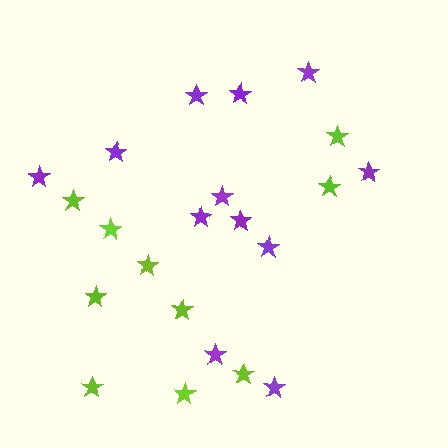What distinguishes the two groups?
There are 2 groups: one group of purple stars (12) and one group of lime stars (10).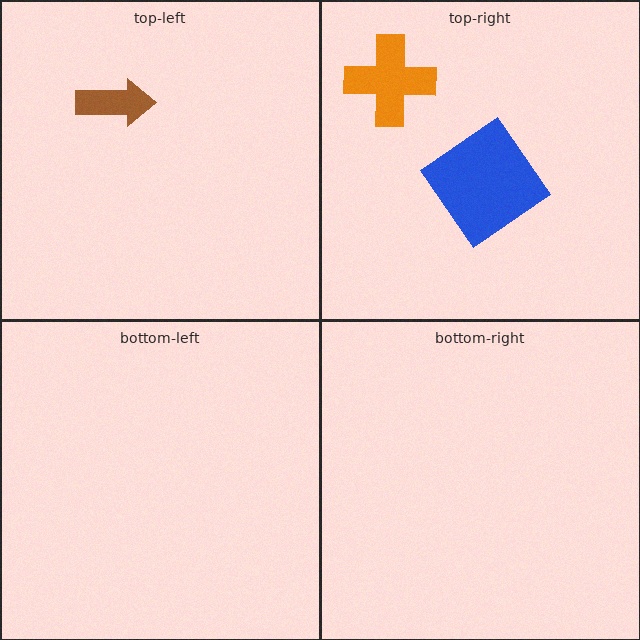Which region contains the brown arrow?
The top-left region.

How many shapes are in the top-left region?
1.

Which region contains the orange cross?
The top-right region.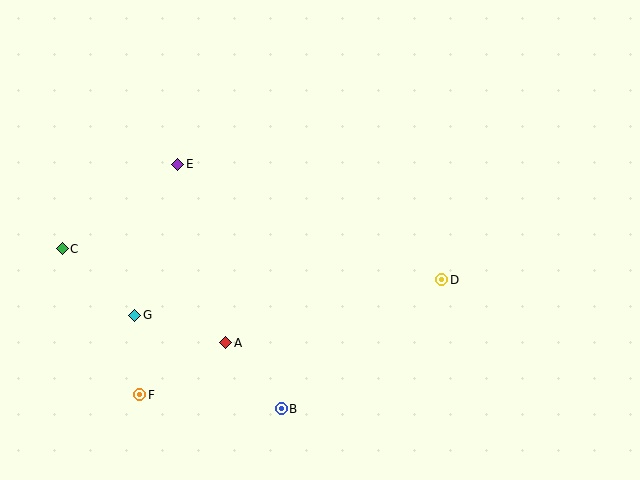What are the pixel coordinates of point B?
Point B is at (281, 409).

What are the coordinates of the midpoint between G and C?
The midpoint between G and C is at (98, 282).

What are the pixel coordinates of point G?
Point G is at (135, 315).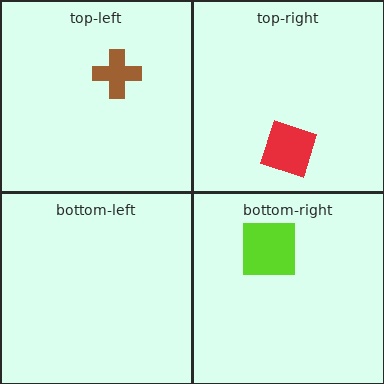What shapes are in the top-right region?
The red diamond.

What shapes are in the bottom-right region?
The lime square.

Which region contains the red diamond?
The top-right region.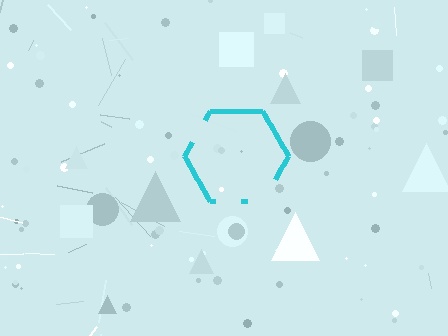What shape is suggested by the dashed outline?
The dashed outline suggests a hexagon.